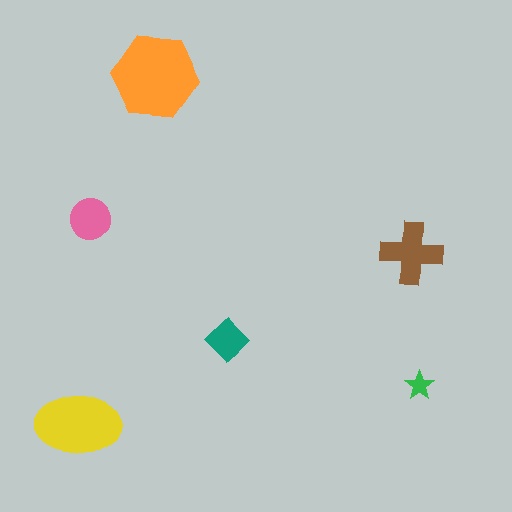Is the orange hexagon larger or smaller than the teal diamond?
Larger.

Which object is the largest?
The orange hexagon.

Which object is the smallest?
The green star.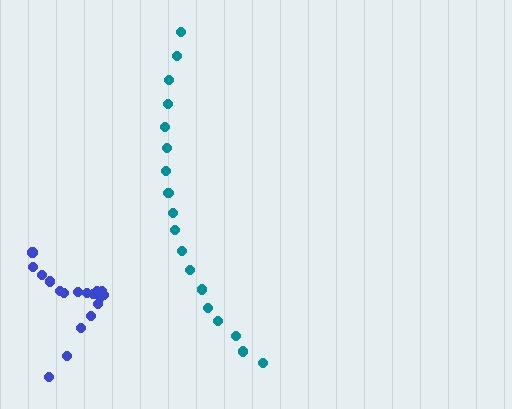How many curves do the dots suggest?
There are 2 distinct paths.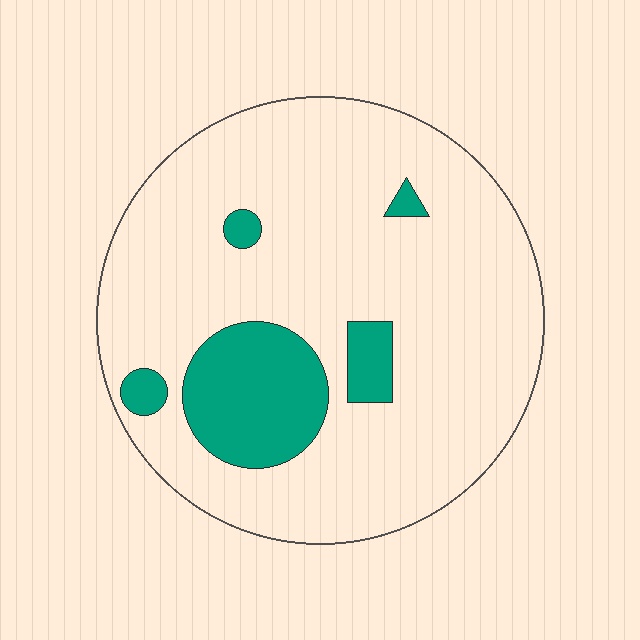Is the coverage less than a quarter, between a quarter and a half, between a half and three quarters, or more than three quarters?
Less than a quarter.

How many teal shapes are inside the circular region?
5.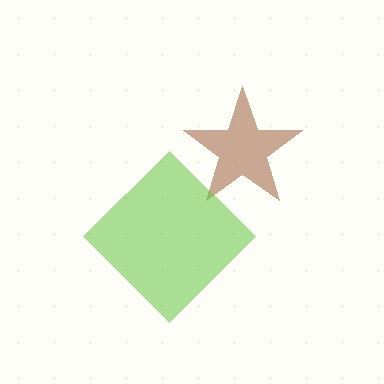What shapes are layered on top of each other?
The layered shapes are: a brown star, a lime diamond.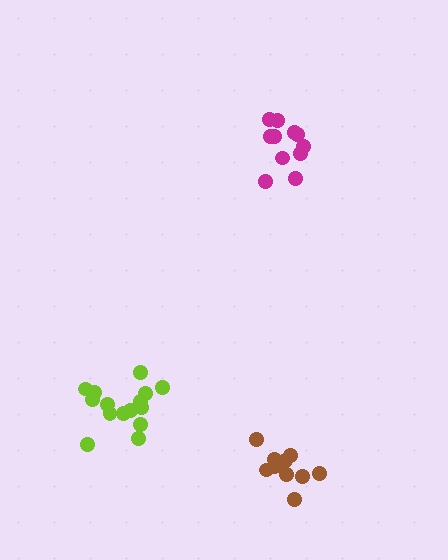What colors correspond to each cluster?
The clusters are colored: magenta, lime, brown.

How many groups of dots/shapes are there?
There are 3 groups.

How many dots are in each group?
Group 1: 11 dots, Group 2: 15 dots, Group 3: 11 dots (37 total).